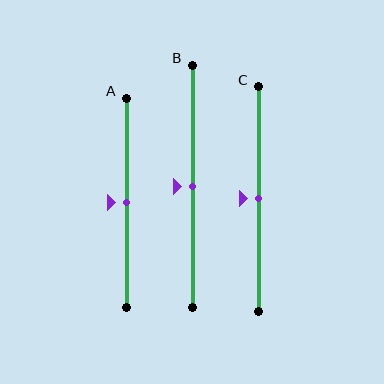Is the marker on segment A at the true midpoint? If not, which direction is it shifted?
Yes, the marker on segment A is at the true midpoint.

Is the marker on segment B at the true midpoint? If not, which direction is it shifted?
Yes, the marker on segment B is at the true midpoint.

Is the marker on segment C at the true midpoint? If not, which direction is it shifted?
Yes, the marker on segment C is at the true midpoint.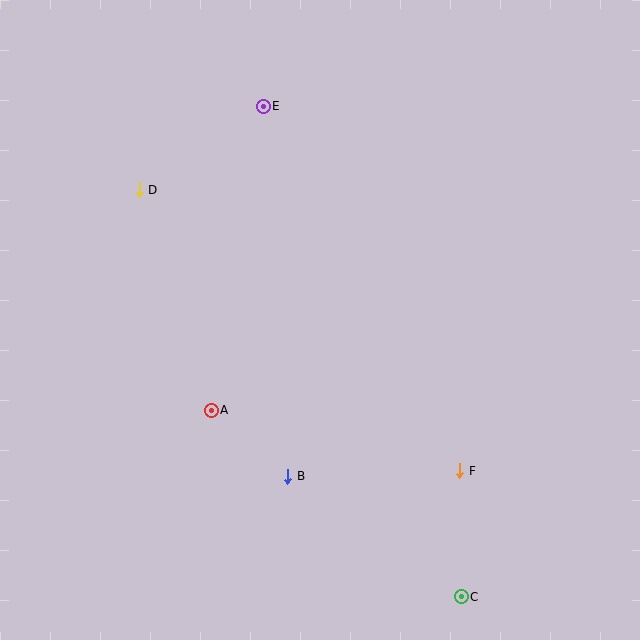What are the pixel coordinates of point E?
Point E is at (263, 106).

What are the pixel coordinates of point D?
Point D is at (139, 190).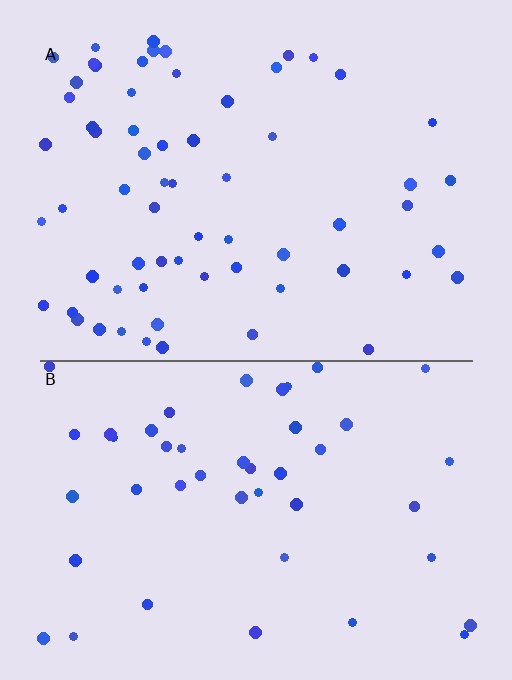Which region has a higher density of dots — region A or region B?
A (the top).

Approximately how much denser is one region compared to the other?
Approximately 1.5× — region A over region B.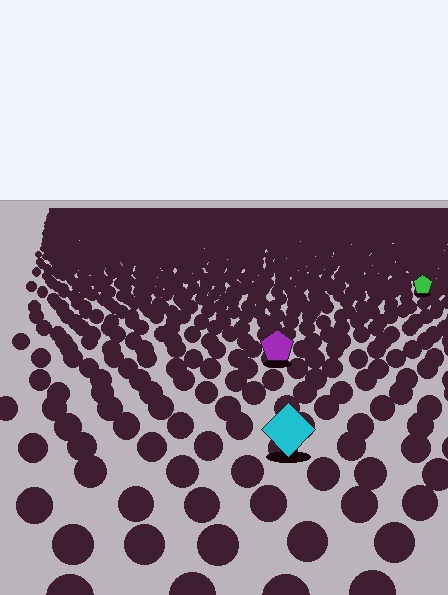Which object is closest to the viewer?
The cyan diamond is closest. The texture marks near it are larger and more spread out.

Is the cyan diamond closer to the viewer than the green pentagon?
Yes. The cyan diamond is closer — you can tell from the texture gradient: the ground texture is coarser near it.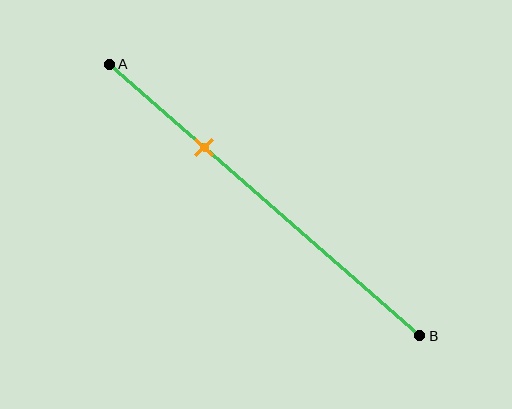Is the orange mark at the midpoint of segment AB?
No, the mark is at about 30% from A, not at the 50% midpoint.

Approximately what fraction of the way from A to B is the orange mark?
The orange mark is approximately 30% of the way from A to B.